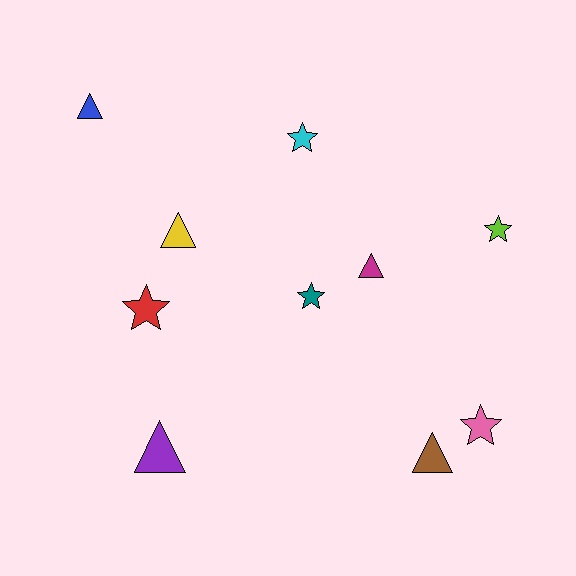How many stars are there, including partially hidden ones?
There are 5 stars.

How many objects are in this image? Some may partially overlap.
There are 10 objects.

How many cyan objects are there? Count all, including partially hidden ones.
There is 1 cyan object.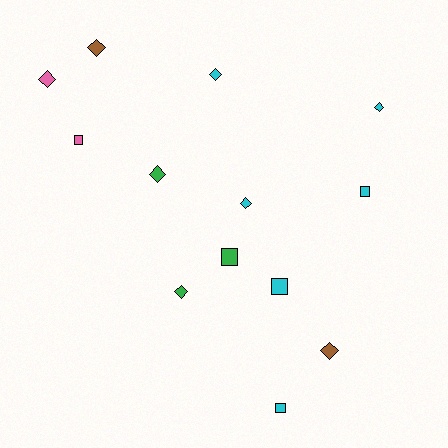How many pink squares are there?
There is 1 pink square.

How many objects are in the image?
There are 13 objects.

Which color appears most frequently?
Cyan, with 6 objects.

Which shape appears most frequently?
Diamond, with 8 objects.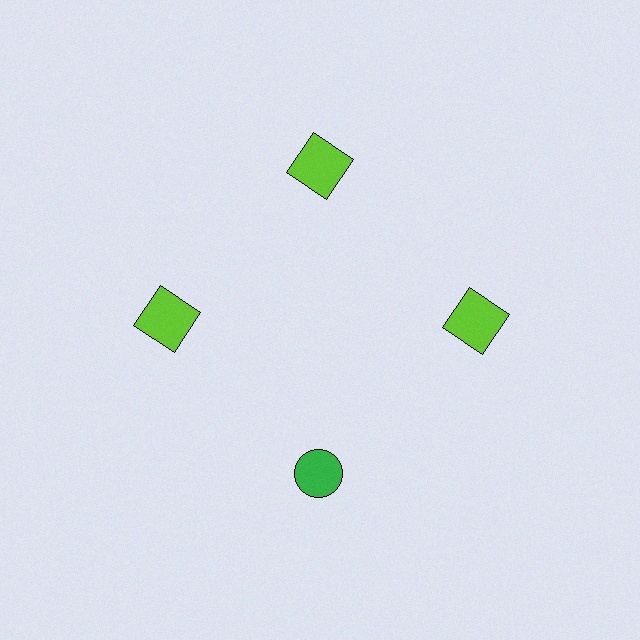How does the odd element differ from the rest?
It differs in both color (green instead of lime) and shape (circle instead of square).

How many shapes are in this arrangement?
There are 4 shapes arranged in a ring pattern.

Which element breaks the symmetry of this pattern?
The green circle at roughly the 6 o'clock position breaks the symmetry. All other shapes are lime squares.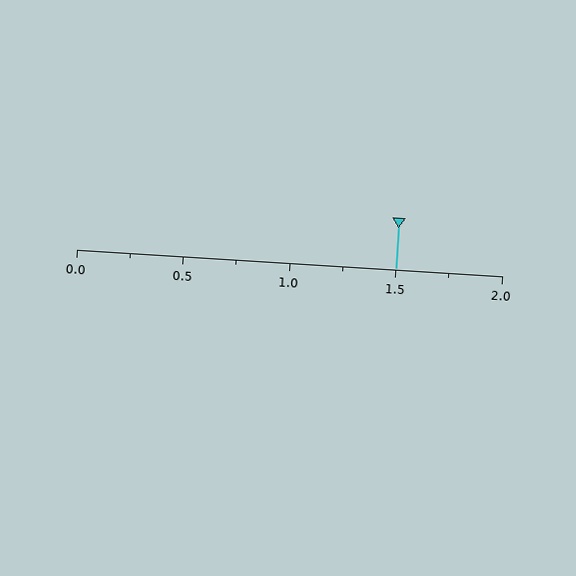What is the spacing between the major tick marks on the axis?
The major ticks are spaced 0.5 apart.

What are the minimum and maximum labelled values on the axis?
The axis runs from 0.0 to 2.0.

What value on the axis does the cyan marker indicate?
The marker indicates approximately 1.5.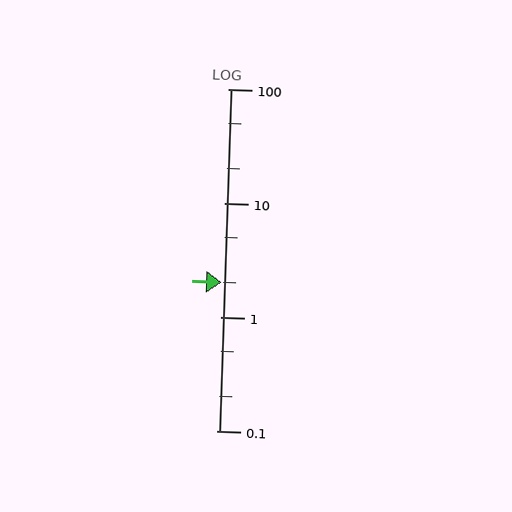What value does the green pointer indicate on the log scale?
The pointer indicates approximately 2.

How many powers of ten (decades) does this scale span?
The scale spans 3 decades, from 0.1 to 100.